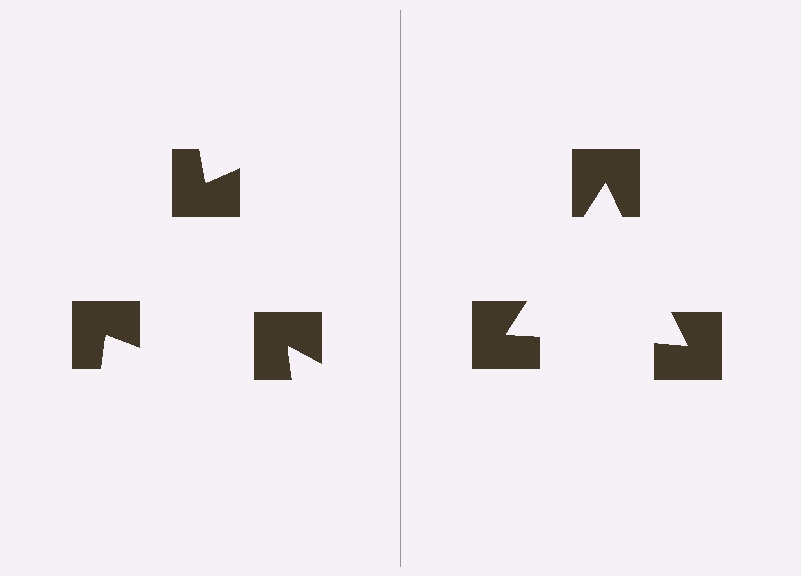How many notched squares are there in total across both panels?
6 — 3 on each side.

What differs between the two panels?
The notched squares are positioned identically on both sides; only the wedge orientations differ. On the right they align to a triangle; on the left they are misaligned.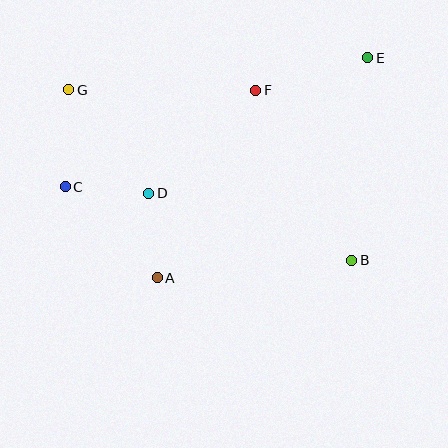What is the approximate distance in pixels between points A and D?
The distance between A and D is approximately 85 pixels.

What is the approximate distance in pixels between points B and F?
The distance between B and F is approximately 195 pixels.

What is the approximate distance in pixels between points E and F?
The distance between E and F is approximately 116 pixels.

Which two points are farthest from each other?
Points B and G are farthest from each other.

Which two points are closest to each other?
Points C and D are closest to each other.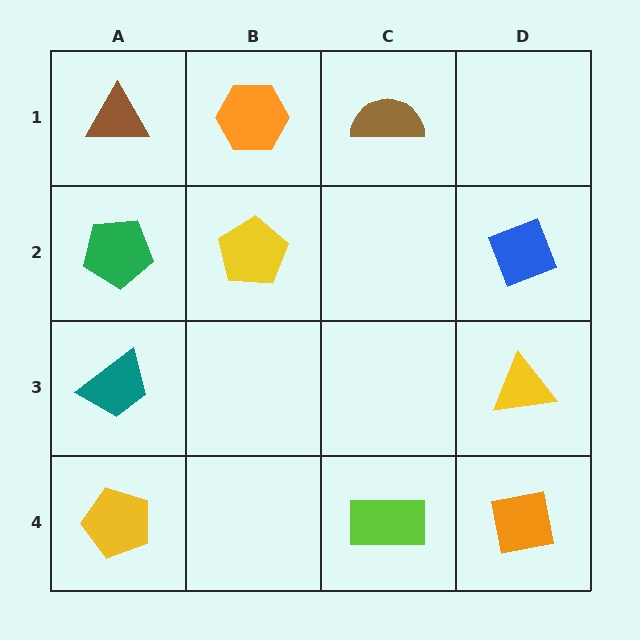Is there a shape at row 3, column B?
No, that cell is empty.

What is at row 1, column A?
A brown triangle.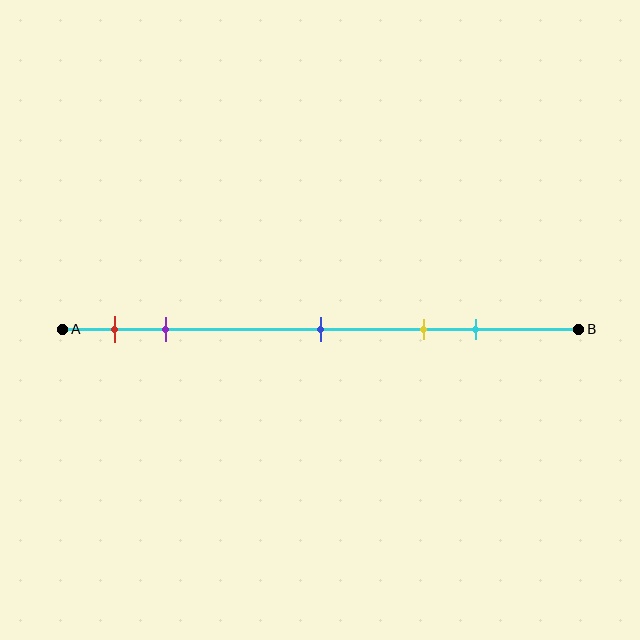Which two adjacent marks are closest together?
The red and purple marks are the closest adjacent pair.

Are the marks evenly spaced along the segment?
No, the marks are not evenly spaced.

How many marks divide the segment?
There are 5 marks dividing the segment.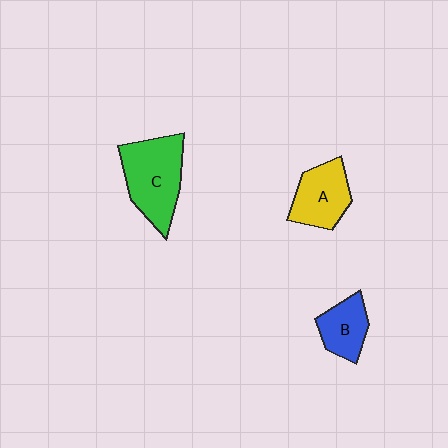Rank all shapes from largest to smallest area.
From largest to smallest: C (green), A (yellow), B (blue).